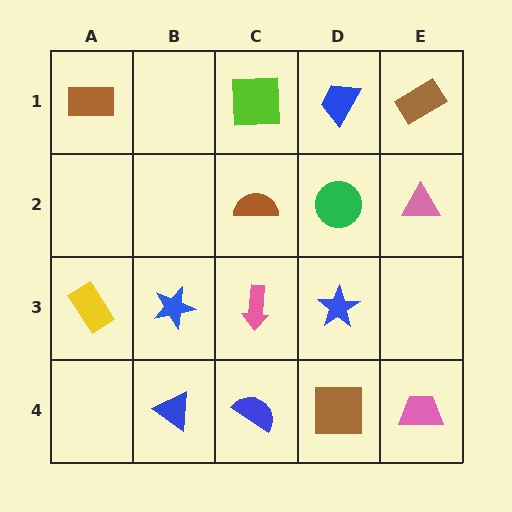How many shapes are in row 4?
4 shapes.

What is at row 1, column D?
A blue trapezoid.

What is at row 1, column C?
A lime square.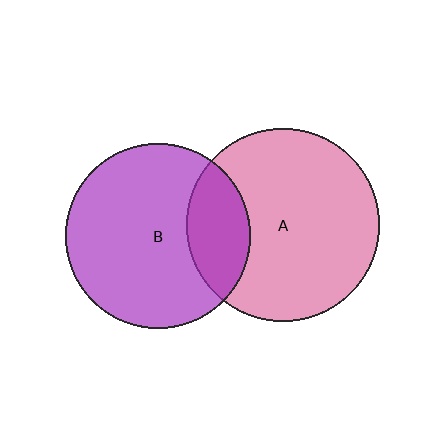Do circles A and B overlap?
Yes.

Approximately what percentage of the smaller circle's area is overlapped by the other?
Approximately 25%.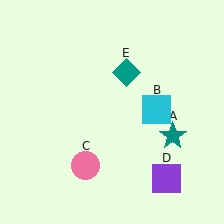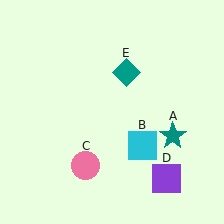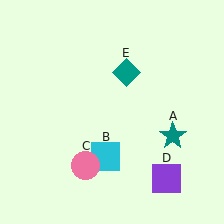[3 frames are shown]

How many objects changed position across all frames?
1 object changed position: cyan square (object B).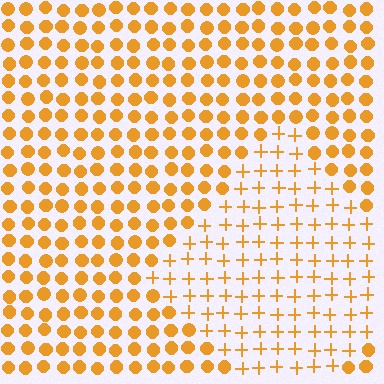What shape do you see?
I see a diamond.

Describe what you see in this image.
The image is filled with small orange elements arranged in a uniform grid. A diamond-shaped region contains plus signs, while the surrounding area contains circles. The boundary is defined purely by the change in element shape.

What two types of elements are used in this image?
The image uses plus signs inside the diamond region and circles outside it.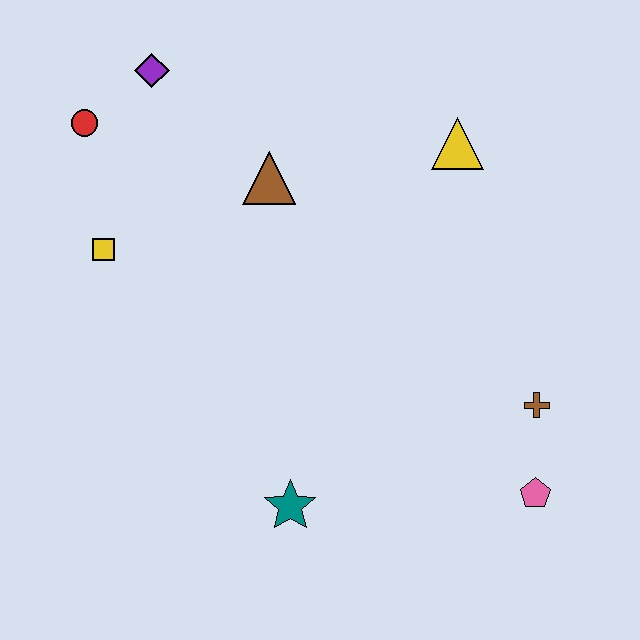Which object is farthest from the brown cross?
The red circle is farthest from the brown cross.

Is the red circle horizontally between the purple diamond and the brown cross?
No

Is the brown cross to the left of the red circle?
No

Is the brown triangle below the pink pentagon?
No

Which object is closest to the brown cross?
The pink pentagon is closest to the brown cross.